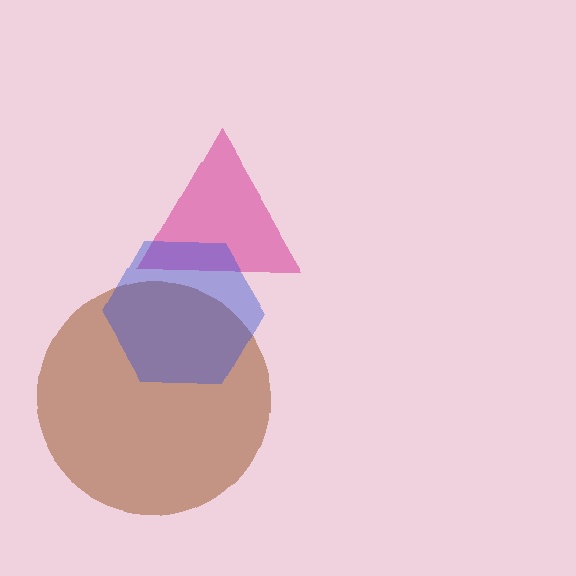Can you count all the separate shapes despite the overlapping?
Yes, there are 3 separate shapes.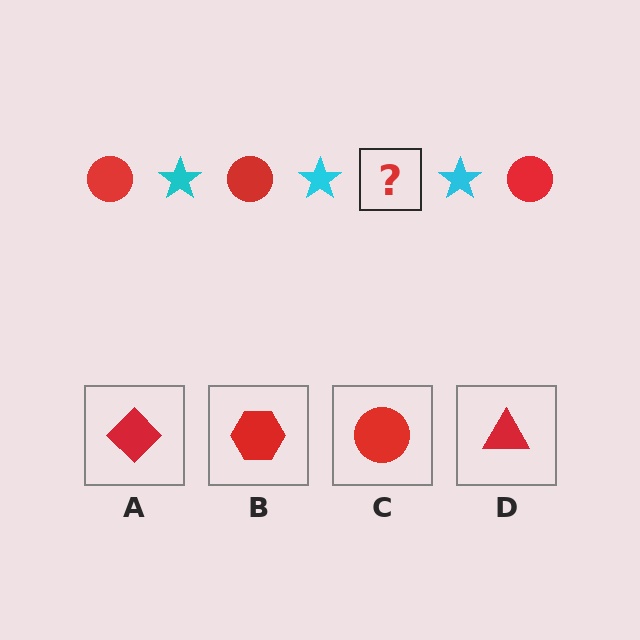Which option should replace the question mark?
Option C.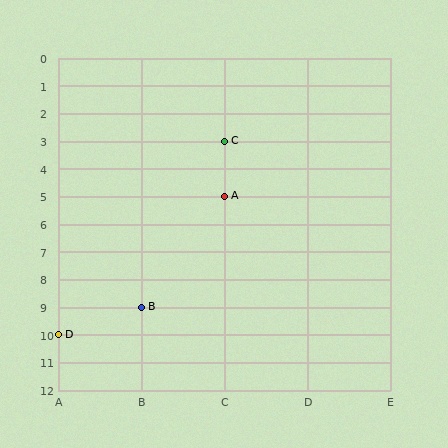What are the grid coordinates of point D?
Point D is at grid coordinates (A, 10).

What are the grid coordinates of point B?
Point B is at grid coordinates (B, 9).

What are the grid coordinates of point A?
Point A is at grid coordinates (C, 5).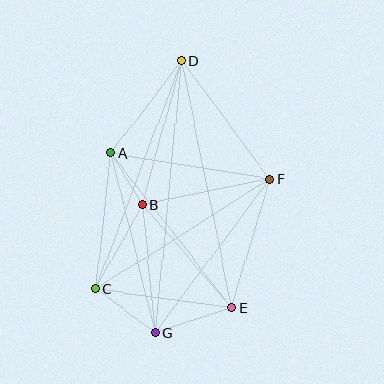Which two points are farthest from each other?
Points D and G are farthest from each other.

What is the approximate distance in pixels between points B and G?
The distance between B and G is approximately 129 pixels.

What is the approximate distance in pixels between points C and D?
The distance between C and D is approximately 244 pixels.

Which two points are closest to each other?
Points A and B are closest to each other.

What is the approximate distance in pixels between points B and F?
The distance between B and F is approximately 130 pixels.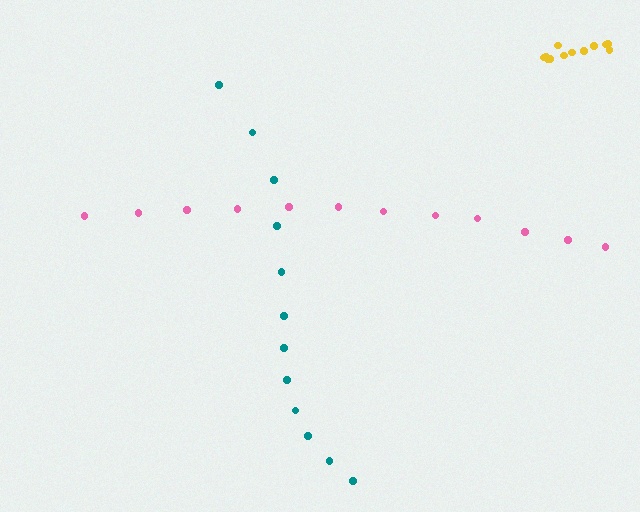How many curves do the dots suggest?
There are 3 distinct paths.